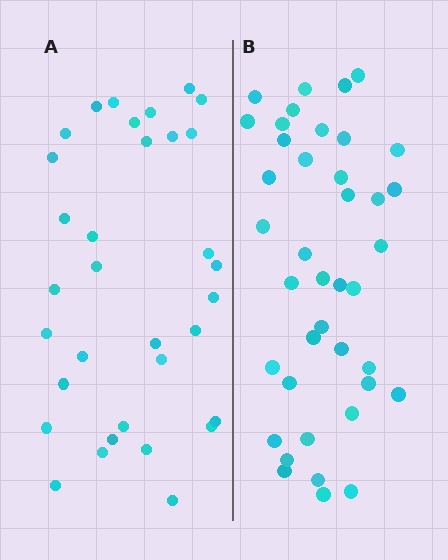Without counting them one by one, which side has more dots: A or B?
Region B (the right region) has more dots.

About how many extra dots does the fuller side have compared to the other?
Region B has roughly 8 or so more dots than region A.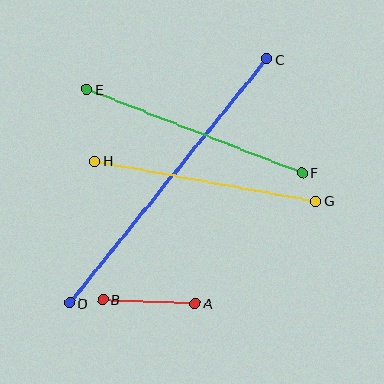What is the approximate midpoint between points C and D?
The midpoint is at approximately (168, 181) pixels.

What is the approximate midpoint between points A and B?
The midpoint is at approximately (149, 301) pixels.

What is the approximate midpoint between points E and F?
The midpoint is at approximately (195, 131) pixels.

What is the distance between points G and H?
The distance is approximately 224 pixels.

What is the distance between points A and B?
The distance is approximately 93 pixels.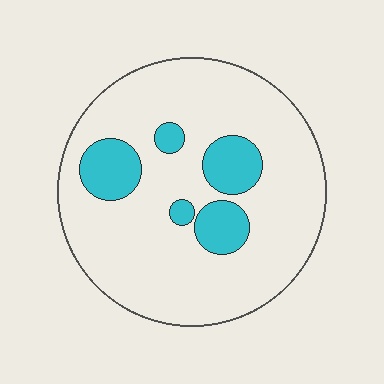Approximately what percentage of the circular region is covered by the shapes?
Approximately 15%.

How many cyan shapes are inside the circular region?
5.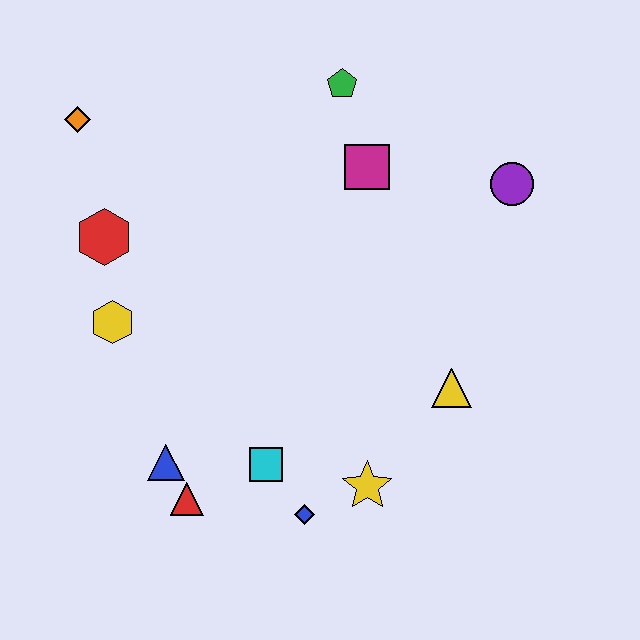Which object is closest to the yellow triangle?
The yellow star is closest to the yellow triangle.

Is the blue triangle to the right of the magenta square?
No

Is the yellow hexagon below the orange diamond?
Yes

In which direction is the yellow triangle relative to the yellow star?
The yellow triangle is above the yellow star.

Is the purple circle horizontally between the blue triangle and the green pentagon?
No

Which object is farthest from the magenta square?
The red triangle is farthest from the magenta square.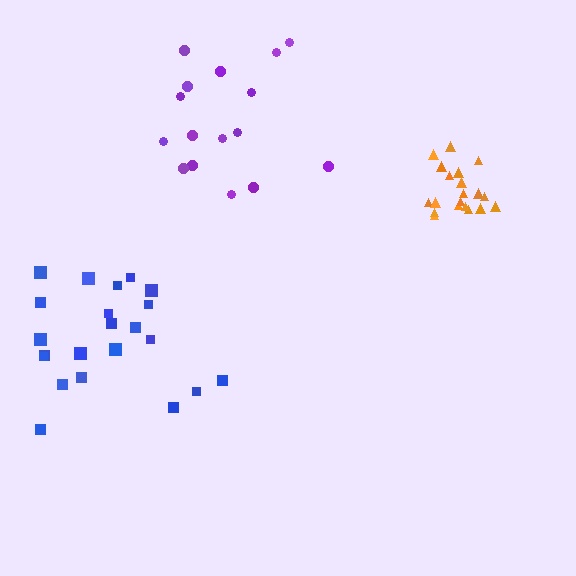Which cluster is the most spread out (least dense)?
Blue.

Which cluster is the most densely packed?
Orange.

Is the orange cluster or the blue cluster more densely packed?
Orange.